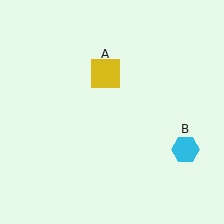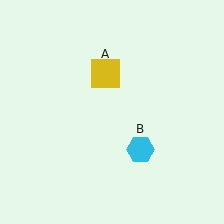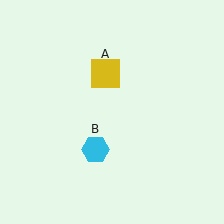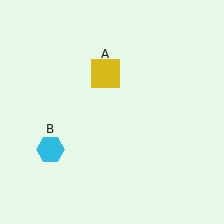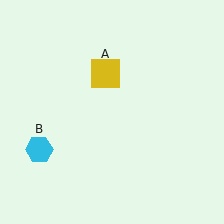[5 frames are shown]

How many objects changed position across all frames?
1 object changed position: cyan hexagon (object B).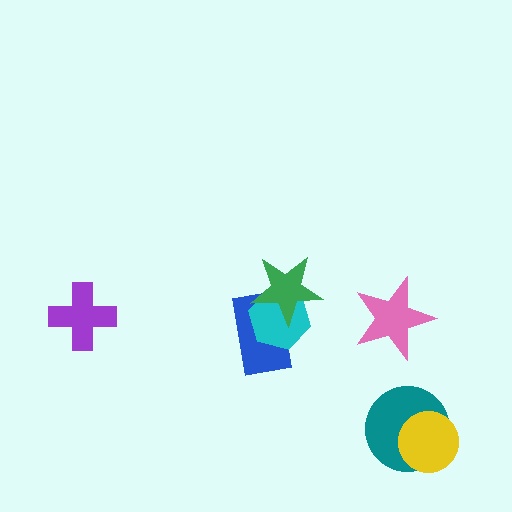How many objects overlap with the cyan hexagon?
2 objects overlap with the cyan hexagon.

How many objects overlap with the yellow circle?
1 object overlaps with the yellow circle.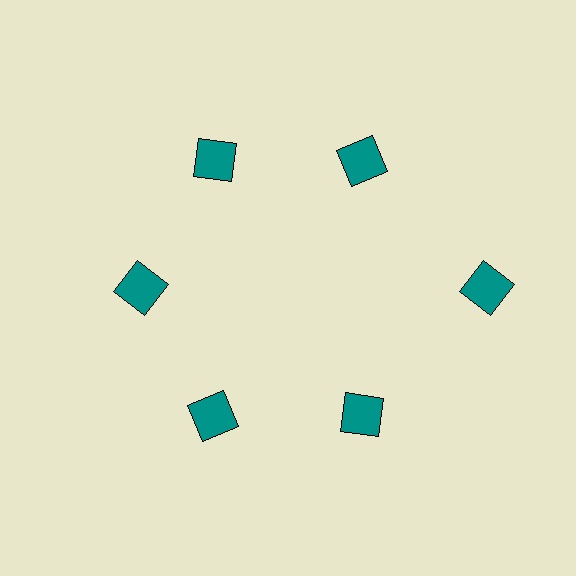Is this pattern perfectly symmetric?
No. The 6 teal squares are arranged in a ring, but one element near the 3 o'clock position is pushed outward from the center, breaking the 6-fold rotational symmetry.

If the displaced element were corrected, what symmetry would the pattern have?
It would have 6-fold rotational symmetry — the pattern would map onto itself every 60 degrees.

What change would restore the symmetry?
The symmetry would be restored by moving it inward, back onto the ring so that all 6 squares sit at equal angles and equal distance from the center.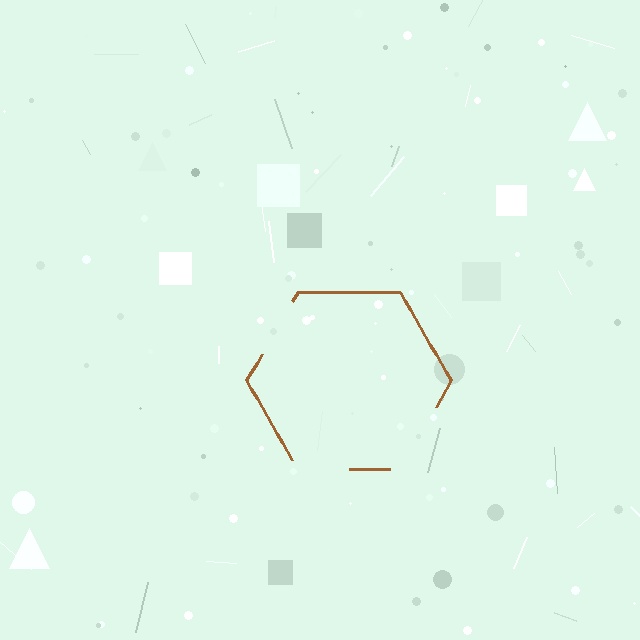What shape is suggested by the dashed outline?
The dashed outline suggests a hexagon.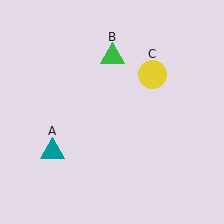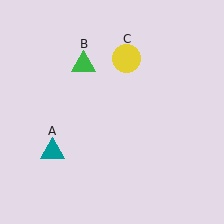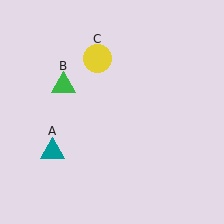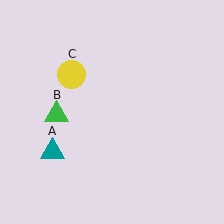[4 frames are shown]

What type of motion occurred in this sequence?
The green triangle (object B), yellow circle (object C) rotated counterclockwise around the center of the scene.